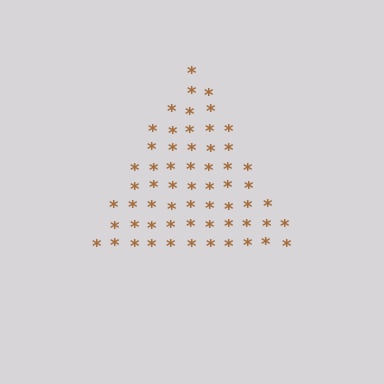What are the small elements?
The small elements are asterisks.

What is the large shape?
The large shape is a triangle.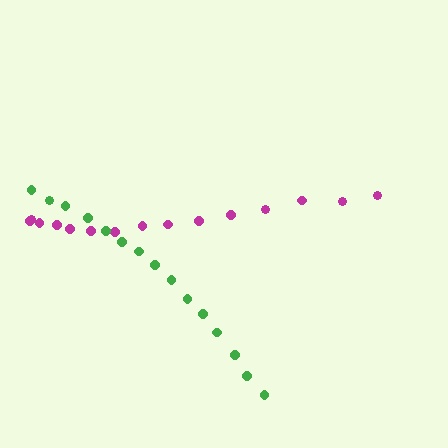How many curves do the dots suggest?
There are 2 distinct paths.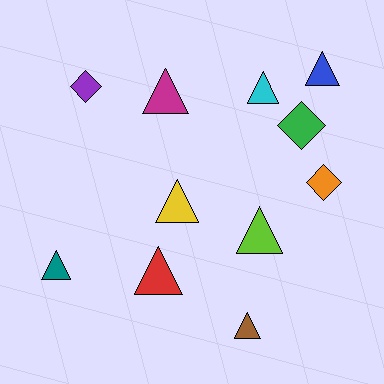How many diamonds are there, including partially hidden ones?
There are 3 diamonds.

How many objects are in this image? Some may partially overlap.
There are 11 objects.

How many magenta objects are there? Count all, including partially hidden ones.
There is 1 magenta object.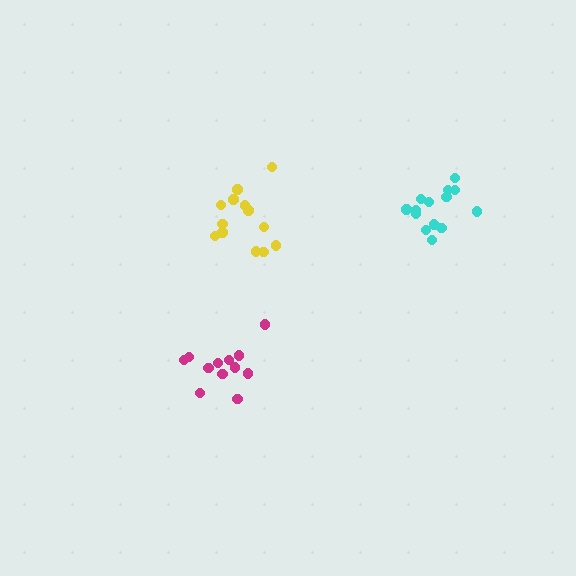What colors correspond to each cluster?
The clusters are colored: magenta, yellow, cyan.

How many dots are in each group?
Group 1: 12 dots, Group 2: 13 dots, Group 3: 14 dots (39 total).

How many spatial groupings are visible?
There are 3 spatial groupings.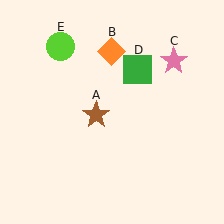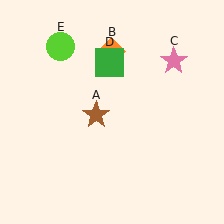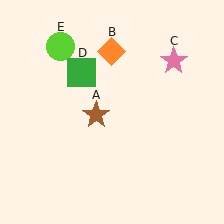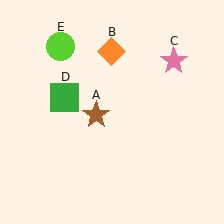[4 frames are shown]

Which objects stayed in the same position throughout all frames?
Brown star (object A) and orange diamond (object B) and pink star (object C) and lime circle (object E) remained stationary.